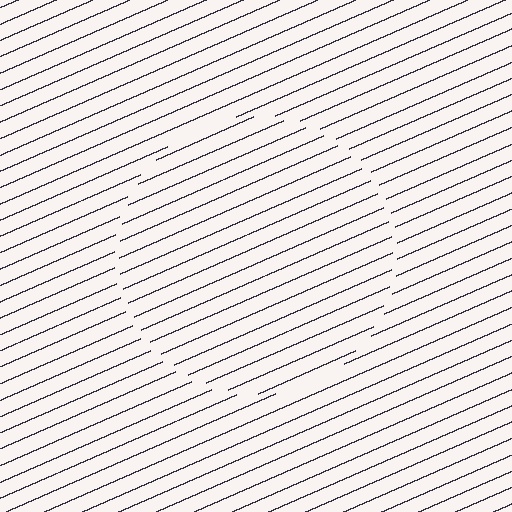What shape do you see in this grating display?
An illusory circle. The interior of the shape contains the same grating, shifted by half a period — the contour is defined by the phase discontinuity where line-ends from the inner and outer gratings abut.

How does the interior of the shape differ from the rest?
The interior of the shape contains the same grating, shifted by half a period — the contour is defined by the phase discontinuity where line-ends from the inner and outer gratings abut.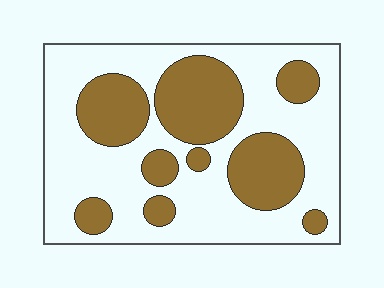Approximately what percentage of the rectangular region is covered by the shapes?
Approximately 35%.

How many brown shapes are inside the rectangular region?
9.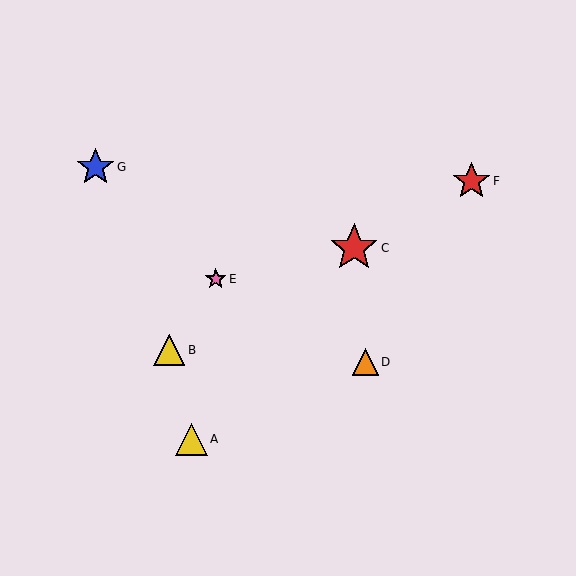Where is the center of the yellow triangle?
The center of the yellow triangle is at (192, 439).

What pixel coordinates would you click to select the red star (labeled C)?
Click at (354, 248) to select the red star C.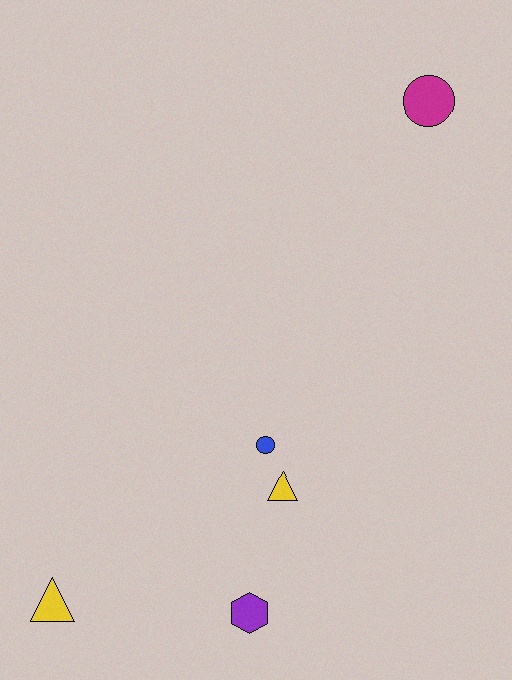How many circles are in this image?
There are 2 circles.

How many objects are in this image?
There are 5 objects.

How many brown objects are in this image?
There are no brown objects.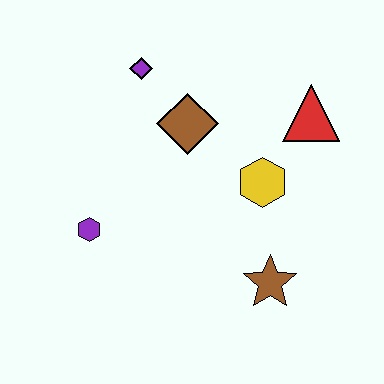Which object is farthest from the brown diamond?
The brown star is farthest from the brown diamond.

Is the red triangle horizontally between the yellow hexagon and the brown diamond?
No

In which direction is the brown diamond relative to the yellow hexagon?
The brown diamond is to the left of the yellow hexagon.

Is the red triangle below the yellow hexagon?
No